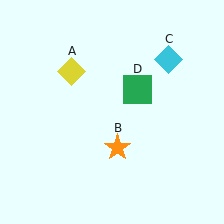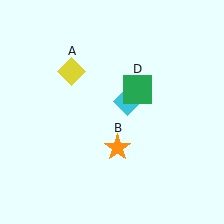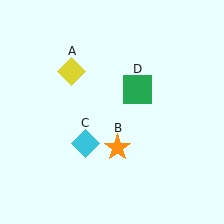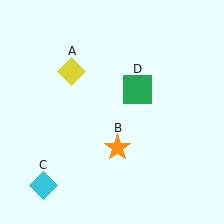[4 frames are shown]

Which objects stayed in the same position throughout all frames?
Yellow diamond (object A) and orange star (object B) and green square (object D) remained stationary.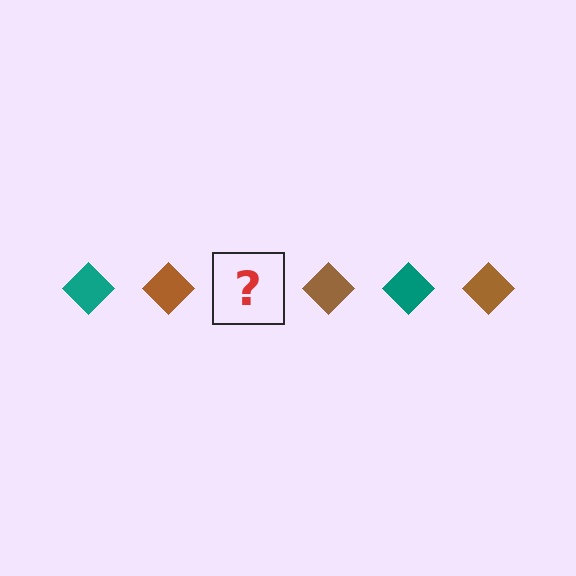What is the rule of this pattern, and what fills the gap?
The rule is that the pattern cycles through teal, brown diamonds. The gap should be filled with a teal diamond.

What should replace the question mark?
The question mark should be replaced with a teal diamond.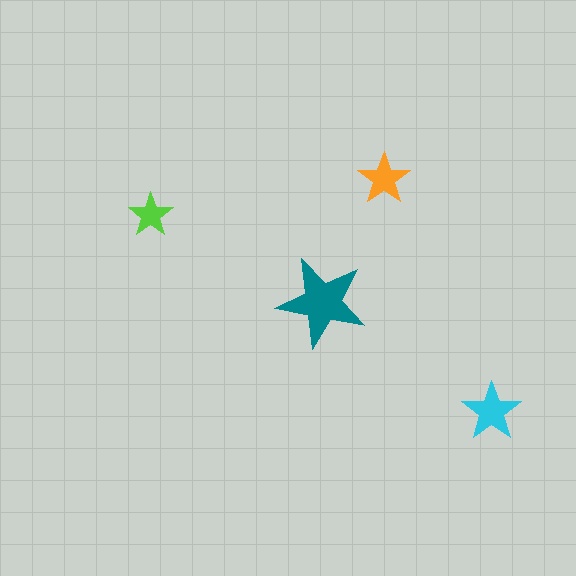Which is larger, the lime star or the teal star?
The teal one.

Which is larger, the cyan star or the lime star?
The cyan one.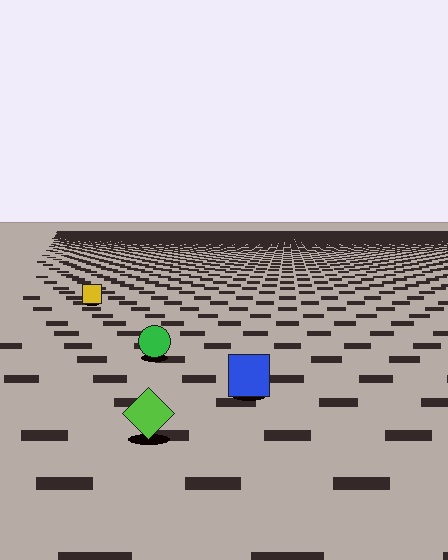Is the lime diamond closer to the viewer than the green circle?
Yes. The lime diamond is closer — you can tell from the texture gradient: the ground texture is coarser near it.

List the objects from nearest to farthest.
From nearest to farthest: the lime diamond, the blue square, the green circle, the yellow square.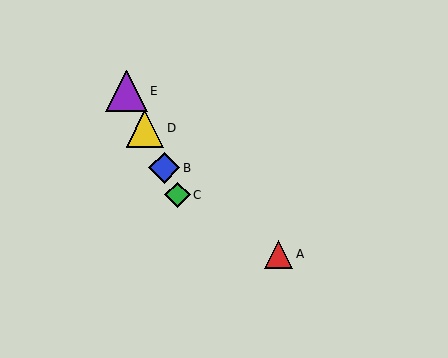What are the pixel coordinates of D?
Object D is at (145, 128).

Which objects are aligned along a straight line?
Objects B, C, D, E are aligned along a straight line.